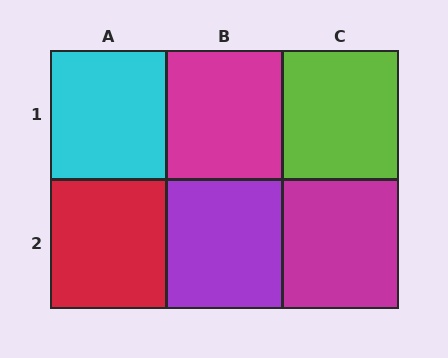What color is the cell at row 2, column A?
Red.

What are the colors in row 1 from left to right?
Cyan, magenta, lime.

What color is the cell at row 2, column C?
Magenta.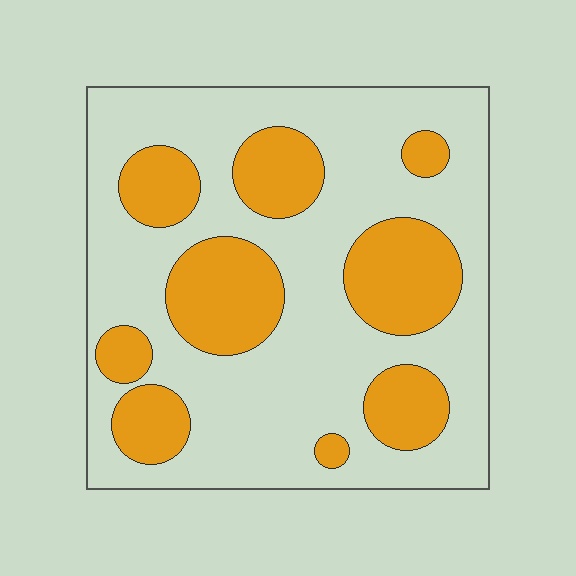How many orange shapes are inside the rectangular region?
9.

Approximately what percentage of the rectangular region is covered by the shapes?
Approximately 30%.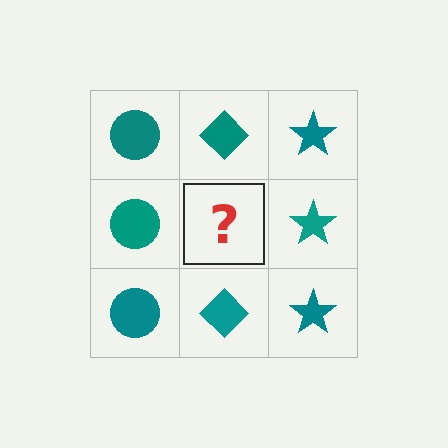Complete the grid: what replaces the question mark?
The question mark should be replaced with a teal diamond.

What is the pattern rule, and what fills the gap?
The rule is that each column has a consistent shape. The gap should be filled with a teal diamond.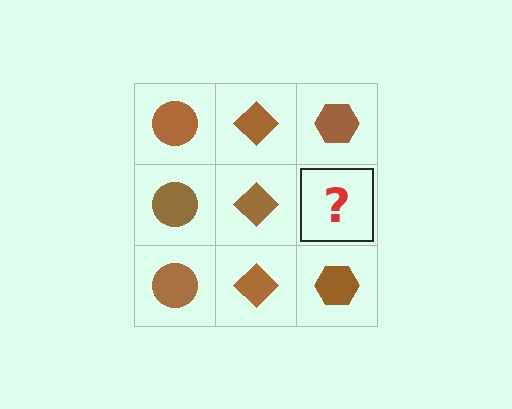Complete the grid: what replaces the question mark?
The question mark should be replaced with a brown hexagon.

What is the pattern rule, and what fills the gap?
The rule is that each column has a consistent shape. The gap should be filled with a brown hexagon.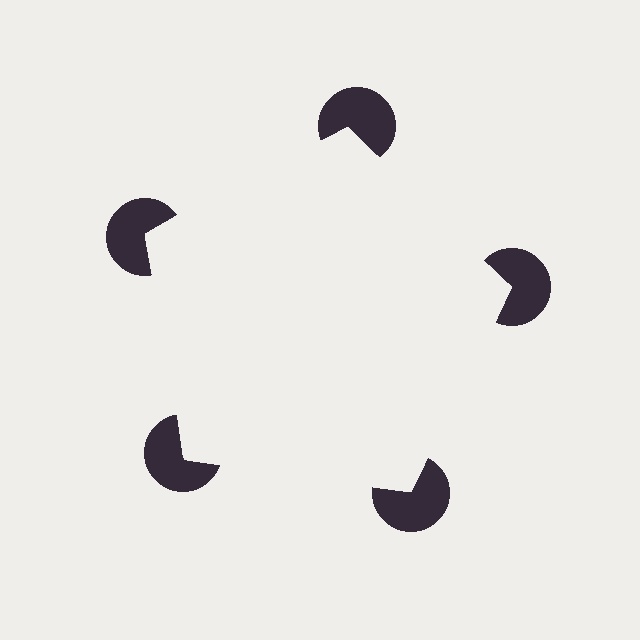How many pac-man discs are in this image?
There are 5 — one at each vertex of the illusory pentagon.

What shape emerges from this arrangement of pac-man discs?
An illusory pentagon — its edges are inferred from the aligned wedge cuts in the pac-man discs, not physically drawn.